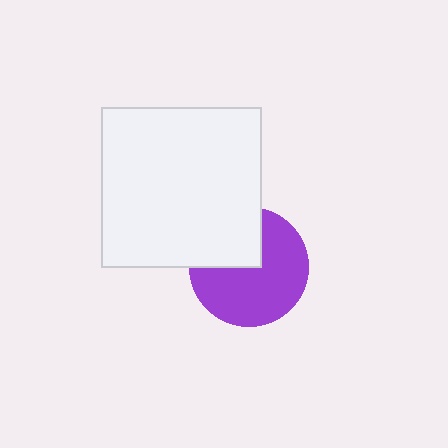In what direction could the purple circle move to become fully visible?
The purple circle could move toward the lower-right. That would shift it out from behind the white square entirely.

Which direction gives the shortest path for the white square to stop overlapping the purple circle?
Moving toward the upper-left gives the shortest separation.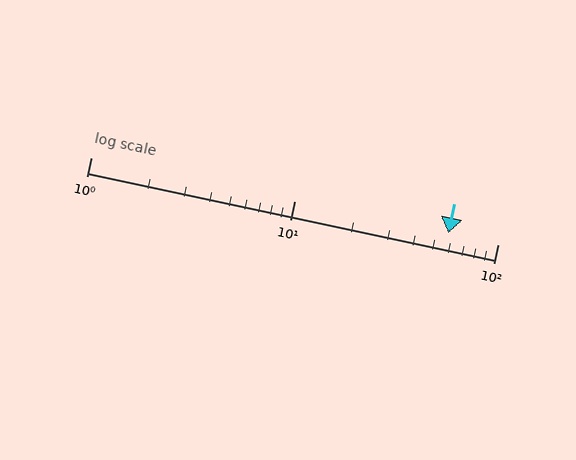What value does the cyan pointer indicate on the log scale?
The pointer indicates approximately 57.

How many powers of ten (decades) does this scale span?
The scale spans 2 decades, from 1 to 100.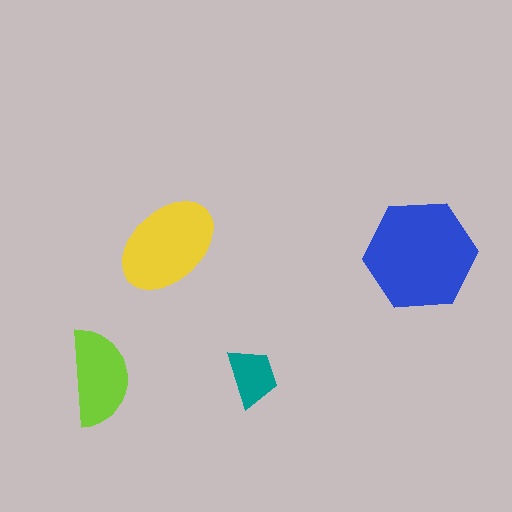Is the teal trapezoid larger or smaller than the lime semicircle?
Smaller.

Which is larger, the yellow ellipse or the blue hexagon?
The blue hexagon.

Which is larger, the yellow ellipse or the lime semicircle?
The yellow ellipse.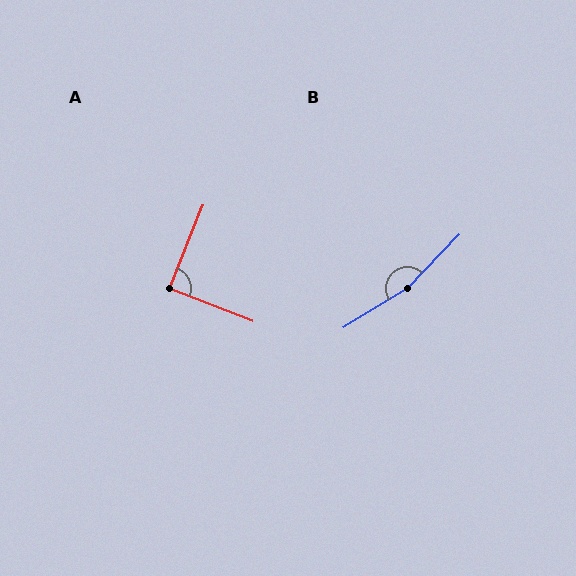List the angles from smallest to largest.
A (89°), B (165°).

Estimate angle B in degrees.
Approximately 165 degrees.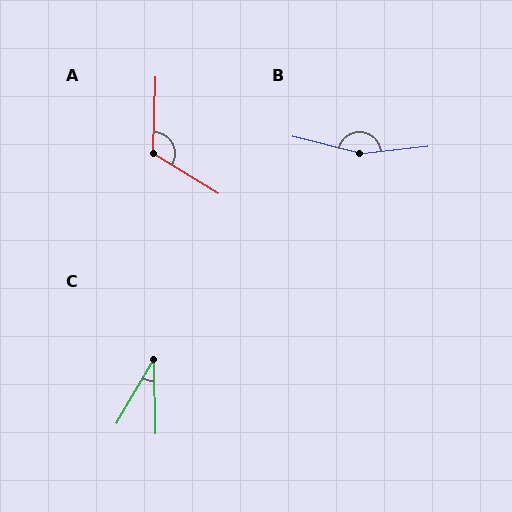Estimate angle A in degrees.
Approximately 120 degrees.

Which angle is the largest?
B, at approximately 160 degrees.